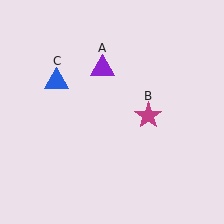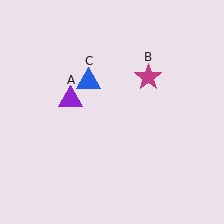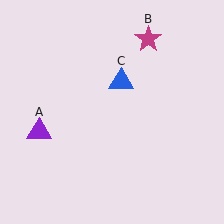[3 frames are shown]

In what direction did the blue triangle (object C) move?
The blue triangle (object C) moved right.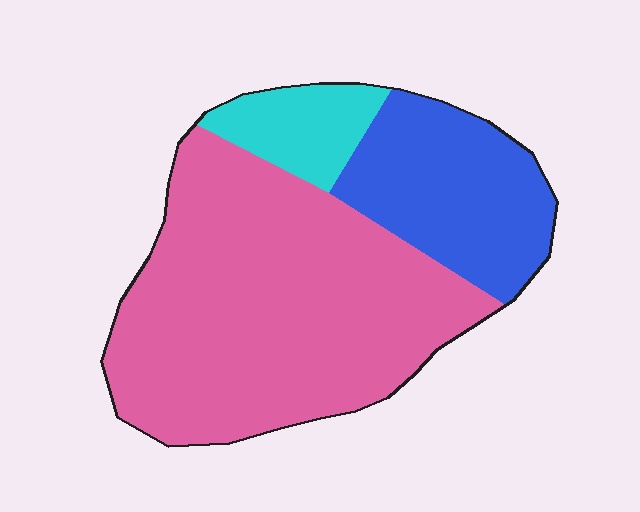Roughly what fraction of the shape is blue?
Blue covers around 25% of the shape.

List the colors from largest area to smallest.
From largest to smallest: pink, blue, cyan.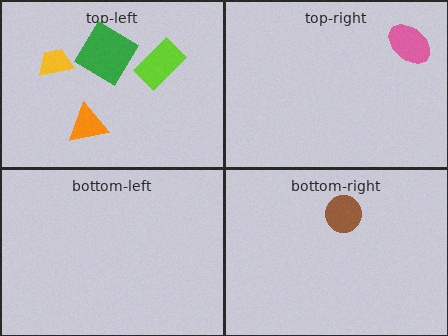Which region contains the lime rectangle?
The top-left region.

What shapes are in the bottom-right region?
The brown circle.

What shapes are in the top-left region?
The orange triangle, the lime rectangle, the yellow trapezoid, the green diamond.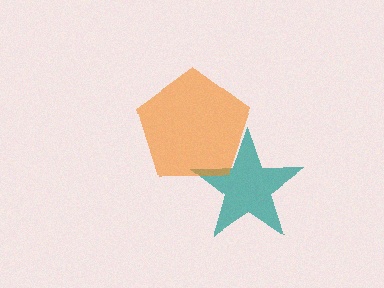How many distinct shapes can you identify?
There are 2 distinct shapes: a teal star, an orange pentagon.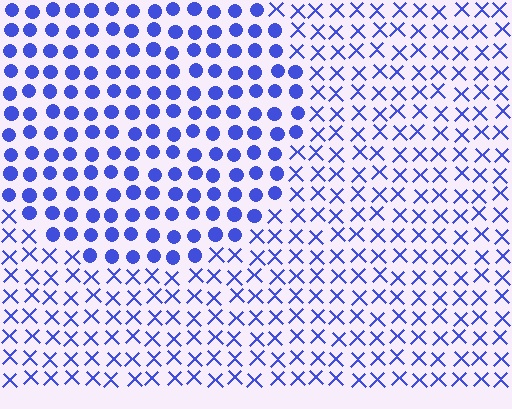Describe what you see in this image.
The image is filled with small blue elements arranged in a uniform grid. A circle-shaped region contains circles, while the surrounding area contains X marks. The boundary is defined purely by the change in element shape.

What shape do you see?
I see a circle.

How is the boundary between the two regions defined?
The boundary is defined by a change in element shape: circles inside vs. X marks outside. All elements share the same color and spacing.